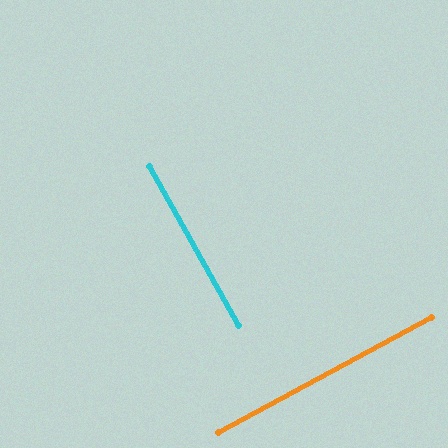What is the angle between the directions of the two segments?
Approximately 89 degrees.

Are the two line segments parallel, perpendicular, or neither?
Perpendicular — they meet at approximately 89°.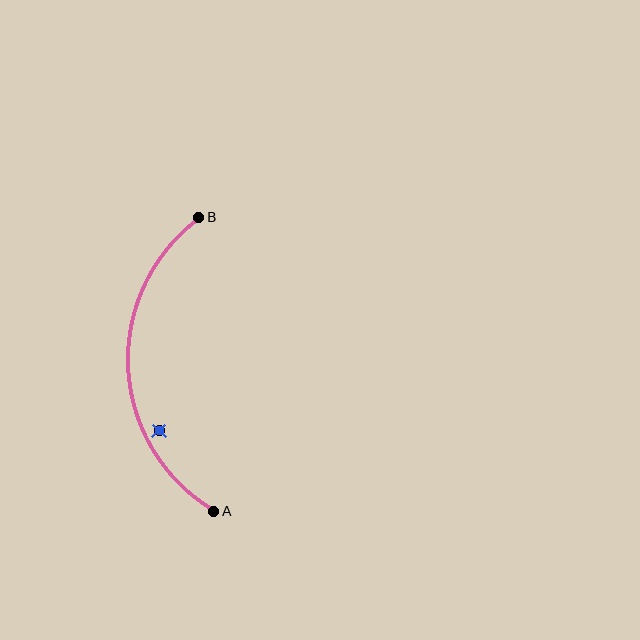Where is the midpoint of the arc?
The arc midpoint is the point on the curve farthest from the straight line joining A and B. It sits to the left of that line.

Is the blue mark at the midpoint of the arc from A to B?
No — the blue mark does not lie on the arc at all. It sits slightly inside the curve.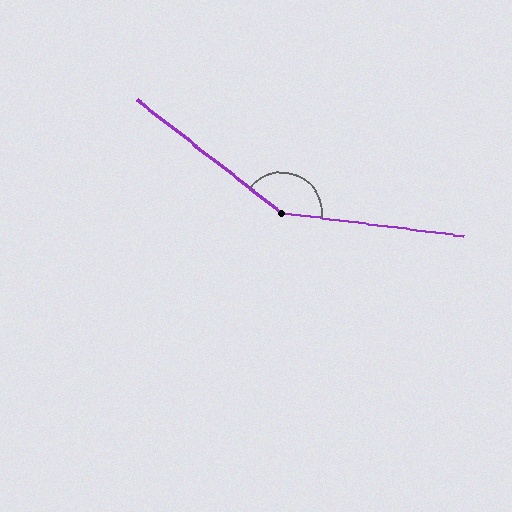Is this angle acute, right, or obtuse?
It is obtuse.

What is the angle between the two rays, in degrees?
Approximately 149 degrees.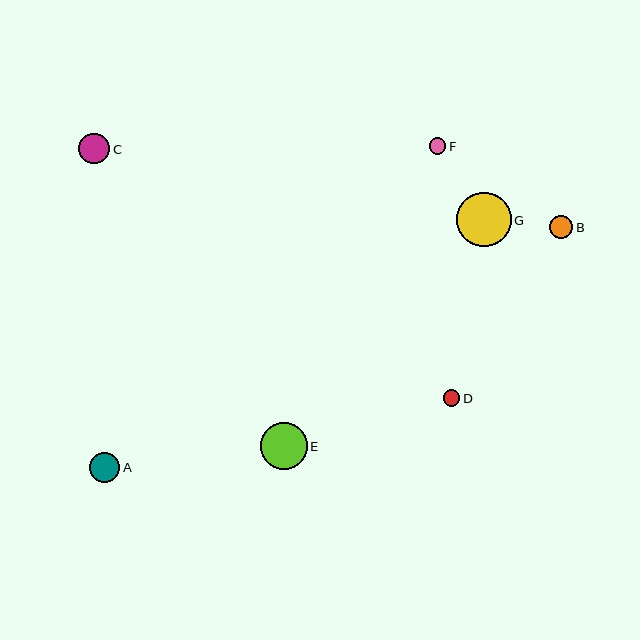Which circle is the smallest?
Circle D is the smallest with a size of approximately 16 pixels.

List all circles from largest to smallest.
From largest to smallest: G, E, C, A, B, F, D.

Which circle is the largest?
Circle G is the largest with a size of approximately 54 pixels.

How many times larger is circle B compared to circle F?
Circle B is approximately 1.4 times the size of circle F.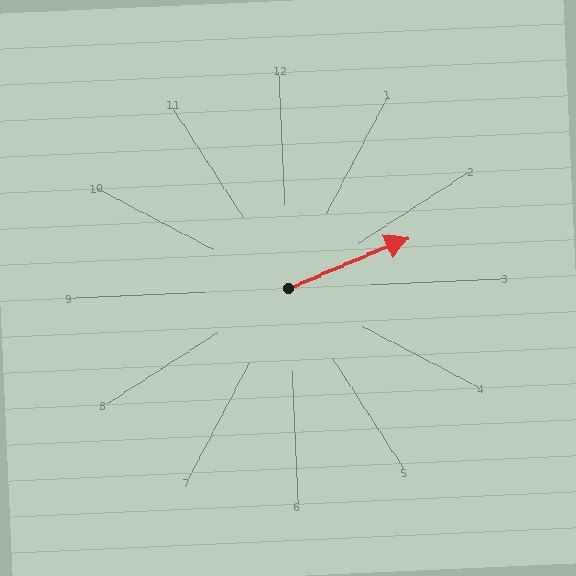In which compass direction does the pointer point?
East.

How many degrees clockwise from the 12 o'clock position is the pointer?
Approximately 70 degrees.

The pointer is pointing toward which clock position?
Roughly 2 o'clock.